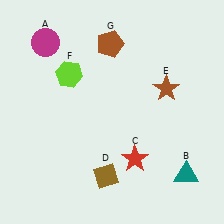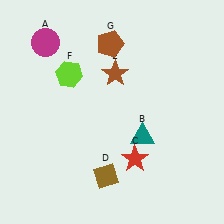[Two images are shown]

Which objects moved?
The objects that moved are: the teal triangle (B), the brown star (E).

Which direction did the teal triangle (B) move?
The teal triangle (B) moved left.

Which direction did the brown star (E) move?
The brown star (E) moved left.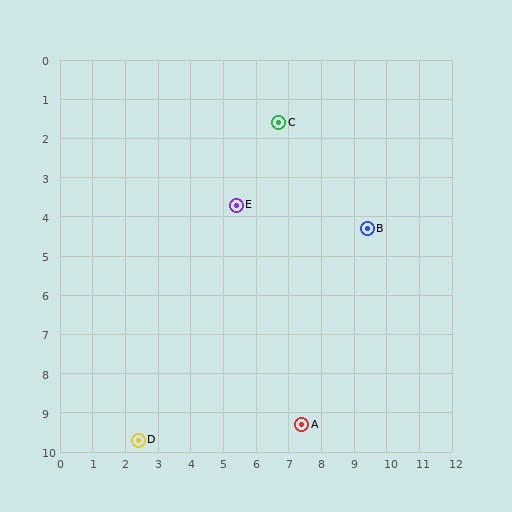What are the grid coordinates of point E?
Point E is at approximately (5.4, 3.7).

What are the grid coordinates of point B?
Point B is at approximately (9.4, 4.3).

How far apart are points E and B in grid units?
Points E and B are about 4.0 grid units apart.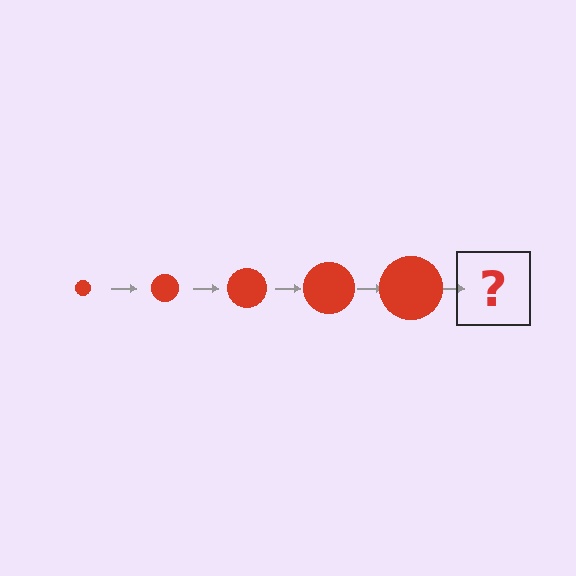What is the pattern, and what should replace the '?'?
The pattern is that the circle gets progressively larger each step. The '?' should be a red circle, larger than the previous one.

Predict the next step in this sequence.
The next step is a red circle, larger than the previous one.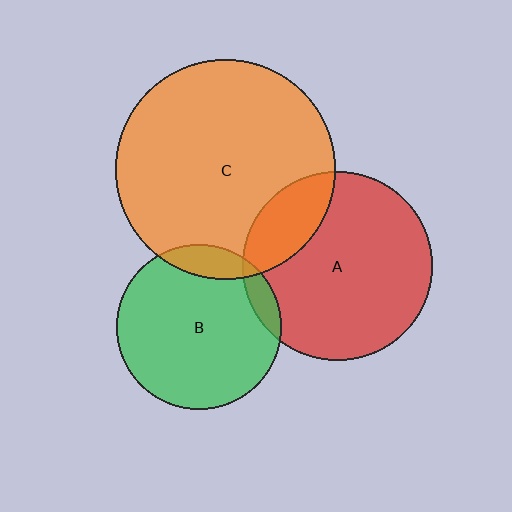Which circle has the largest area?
Circle C (orange).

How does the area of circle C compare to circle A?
Approximately 1.3 times.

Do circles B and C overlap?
Yes.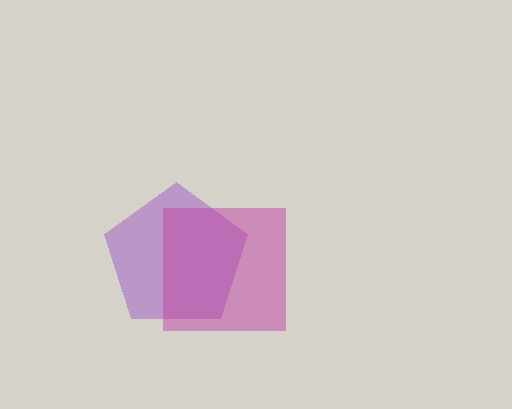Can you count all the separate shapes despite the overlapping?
Yes, there are 2 separate shapes.